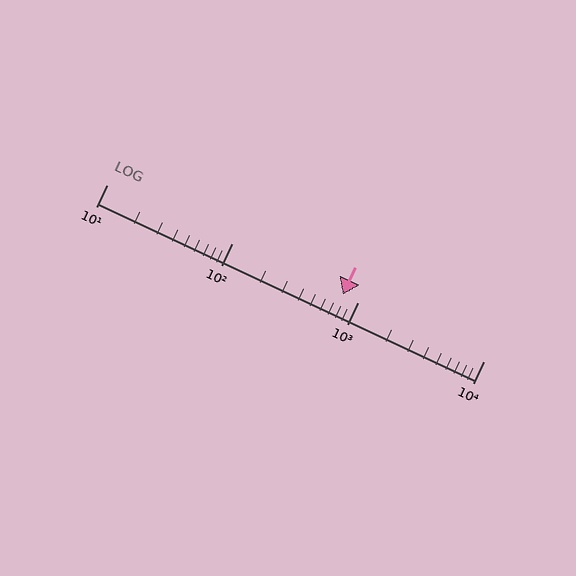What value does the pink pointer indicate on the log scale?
The pointer indicates approximately 760.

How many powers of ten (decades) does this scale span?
The scale spans 3 decades, from 10 to 10000.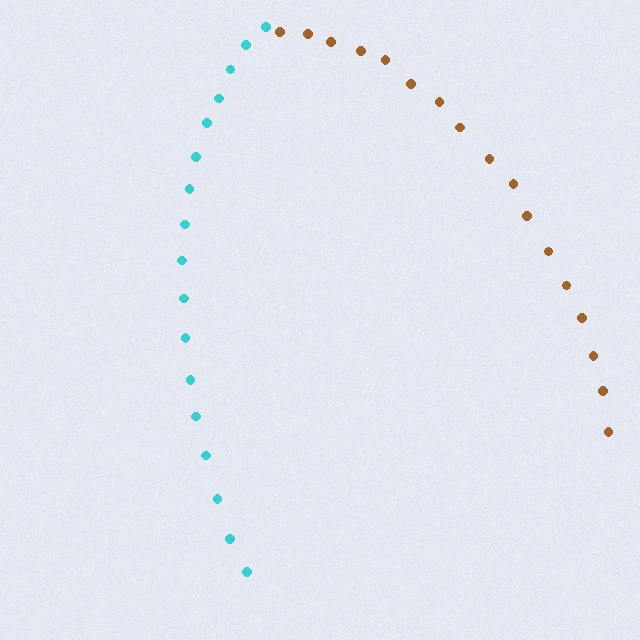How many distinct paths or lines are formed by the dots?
There are 2 distinct paths.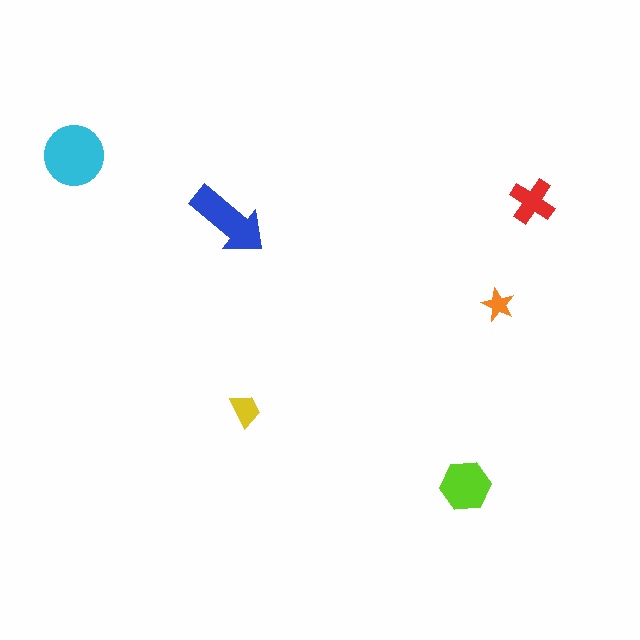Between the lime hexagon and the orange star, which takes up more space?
The lime hexagon.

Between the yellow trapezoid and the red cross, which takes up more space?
The red cross.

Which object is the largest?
The cyan circle.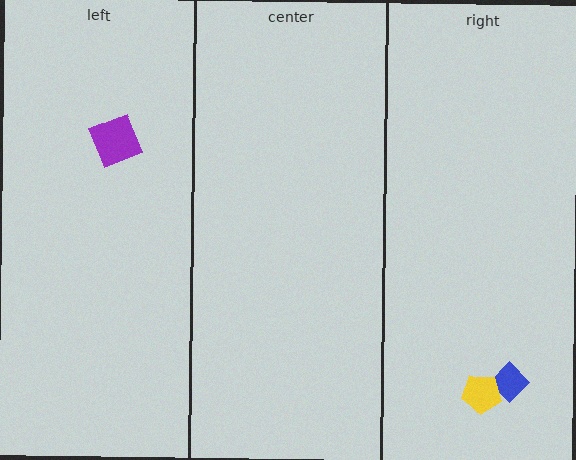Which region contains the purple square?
The left region.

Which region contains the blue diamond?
The right region.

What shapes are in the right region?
The blue diamond, the yellow pentagon.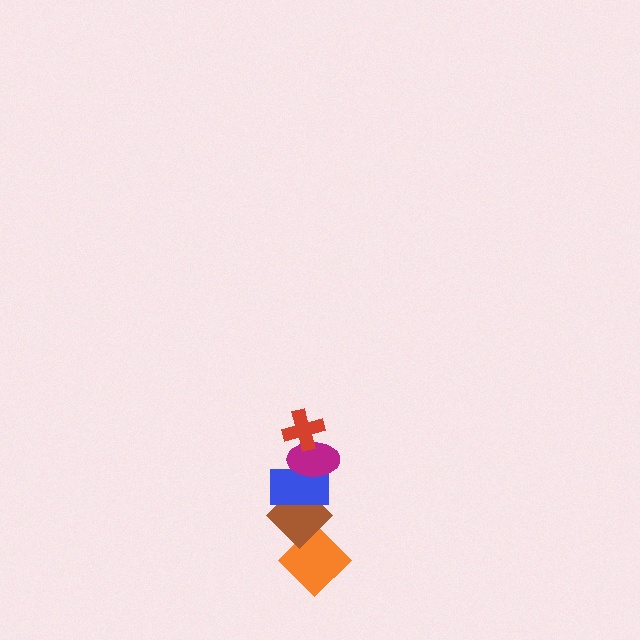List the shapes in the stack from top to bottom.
From top to bottom: the red cross, the magenta ellipse, the blue rectangle, the brown diamond, the orange diamond.